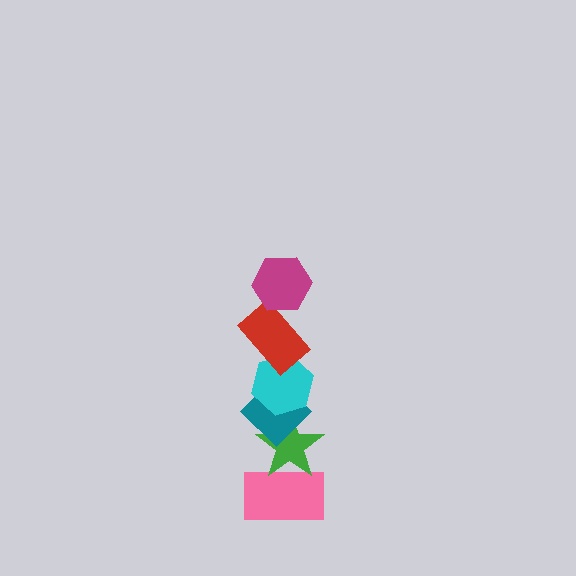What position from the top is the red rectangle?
The red rectangle is 2nd from the top.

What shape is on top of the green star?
The teal diamond is on top of the green star.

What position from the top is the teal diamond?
The teal diamond is 4th from the top.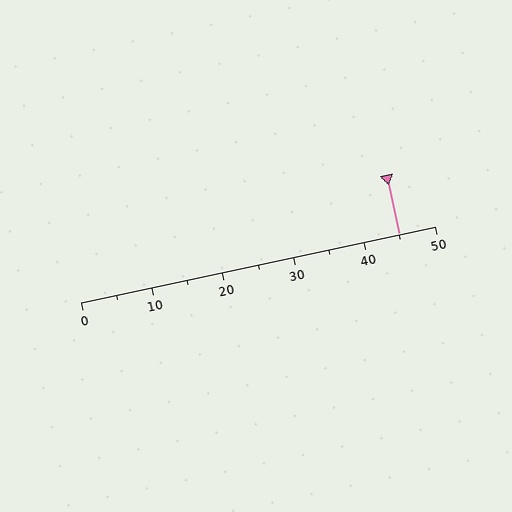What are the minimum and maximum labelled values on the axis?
The axis runs from 0 to 50.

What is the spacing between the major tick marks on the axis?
The major ticks are spaced 10 apart.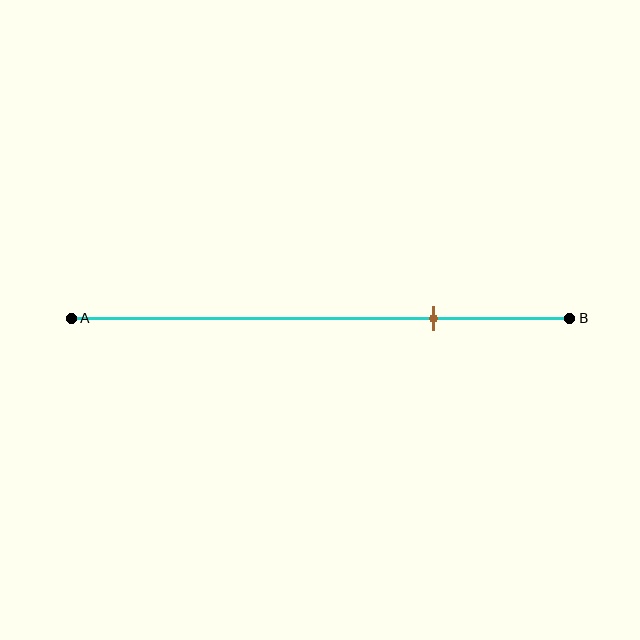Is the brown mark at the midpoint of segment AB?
No, the mark is at about 75% from A, not at the 50% midpoint.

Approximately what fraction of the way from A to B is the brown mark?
The brown mark is approximately 75% of the way from A to B.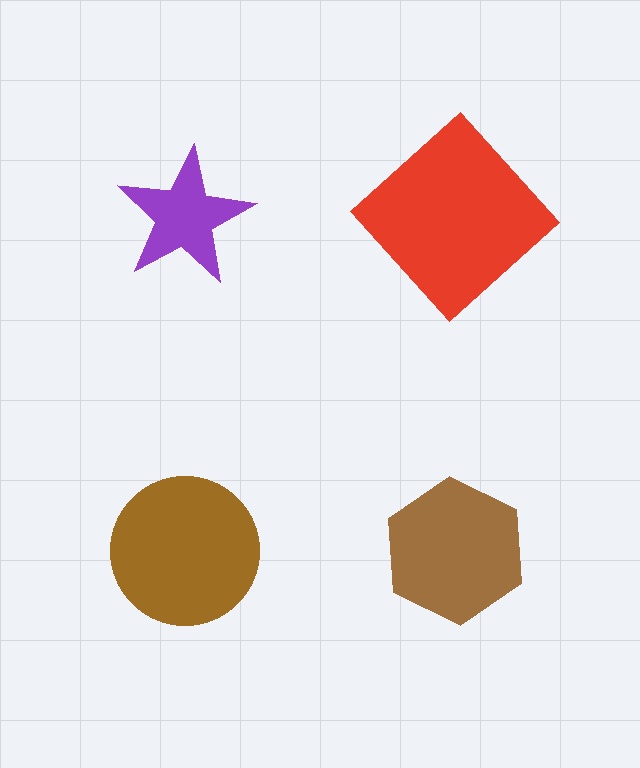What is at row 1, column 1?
A purple star.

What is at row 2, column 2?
A brown hexagon.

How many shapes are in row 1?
2 shapes.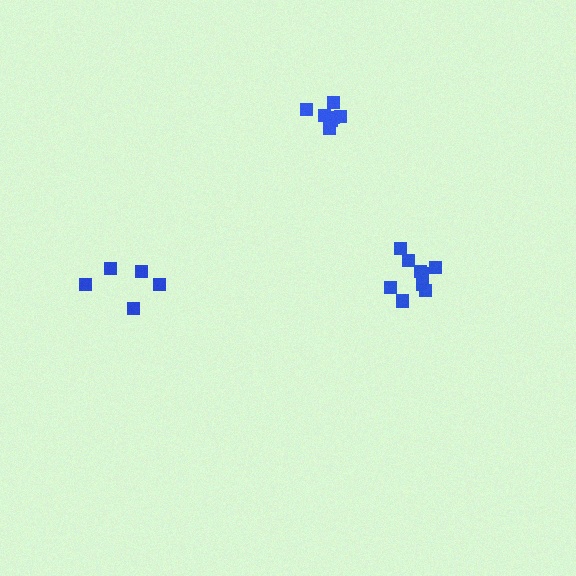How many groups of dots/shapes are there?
There are 3 groups.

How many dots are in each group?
Group 1: 5 dots, Group 2: 7 dots, Group 3: 9 dots (21 total).